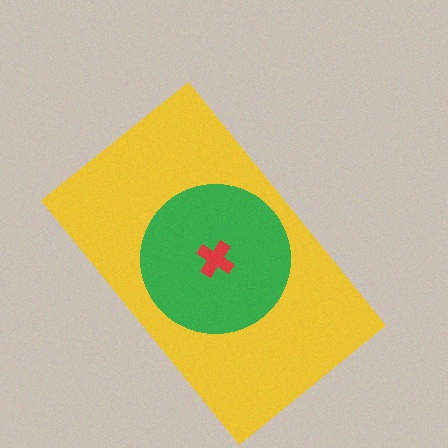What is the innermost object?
The red cross.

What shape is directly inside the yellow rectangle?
The green circle.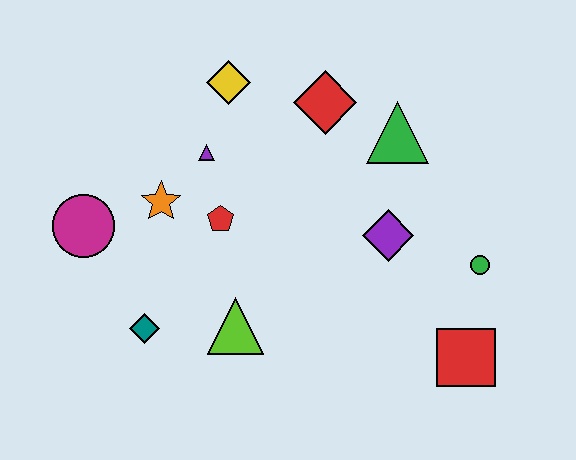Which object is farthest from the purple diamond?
The magenta circle is farthest from the purple diamond.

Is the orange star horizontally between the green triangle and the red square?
No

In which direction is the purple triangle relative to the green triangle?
The purple triangle is to the left of the green triangle.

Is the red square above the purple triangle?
No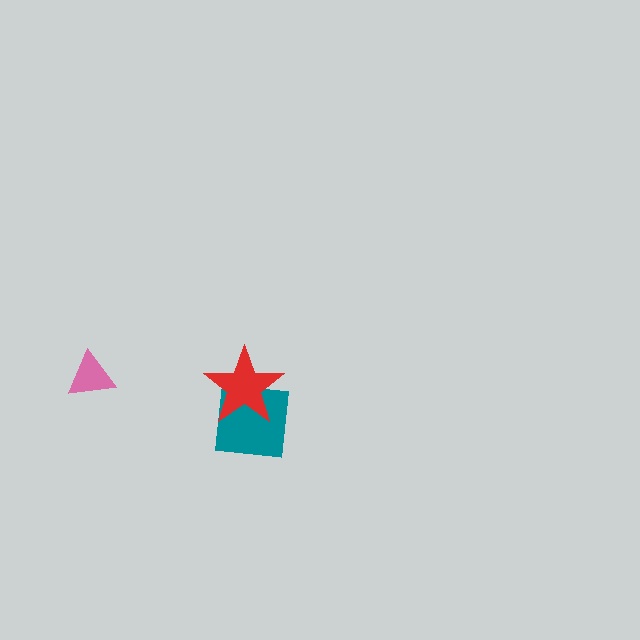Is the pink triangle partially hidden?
No, no other shape covers it.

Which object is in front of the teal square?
The red star is in front of the teal square.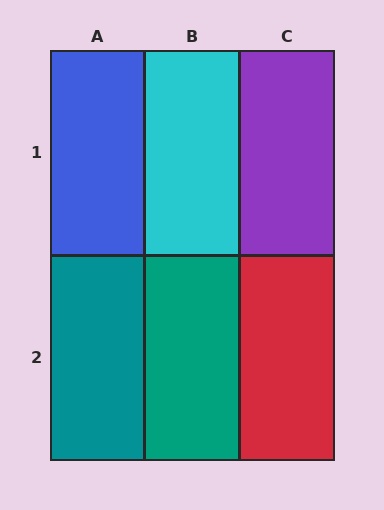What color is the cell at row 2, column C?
Red.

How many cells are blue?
1 cell is blue.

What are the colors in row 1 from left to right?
Blue, cyan, purple.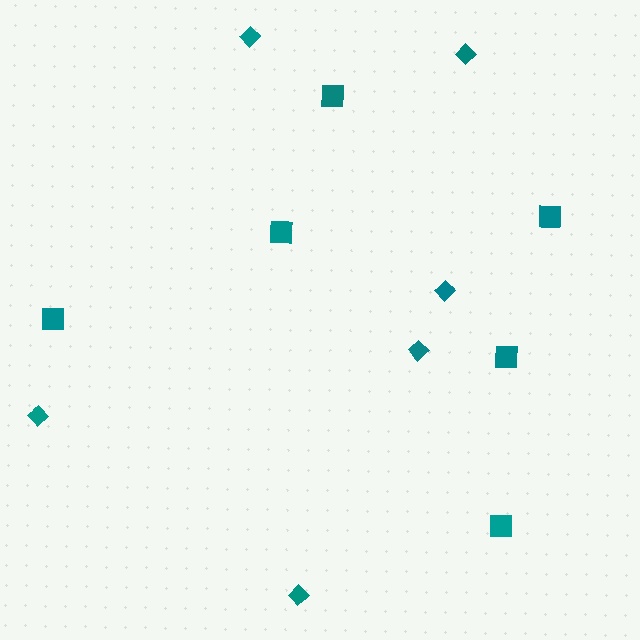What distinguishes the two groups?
There are 2 groups: one group of diamonds (6) and one group of squares (6).